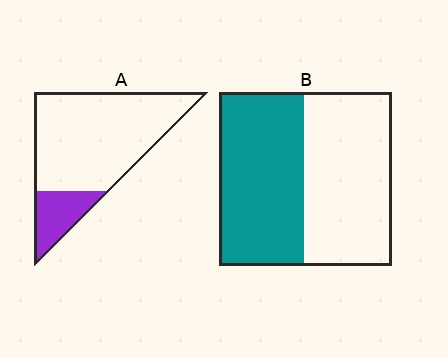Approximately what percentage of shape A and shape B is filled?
A is approximately 20% and B is approximately 50%.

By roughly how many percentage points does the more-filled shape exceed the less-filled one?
By roughly 30 percentage points (B over A).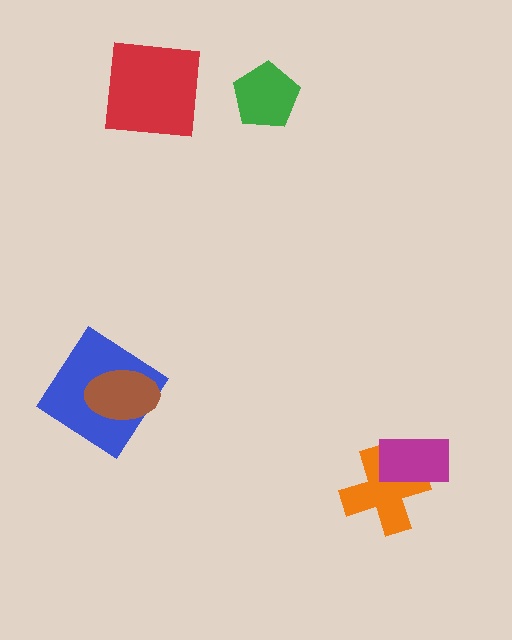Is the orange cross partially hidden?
Yes, it is partially covered by another shape.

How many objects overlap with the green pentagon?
0 objects overlap with the green pentagon.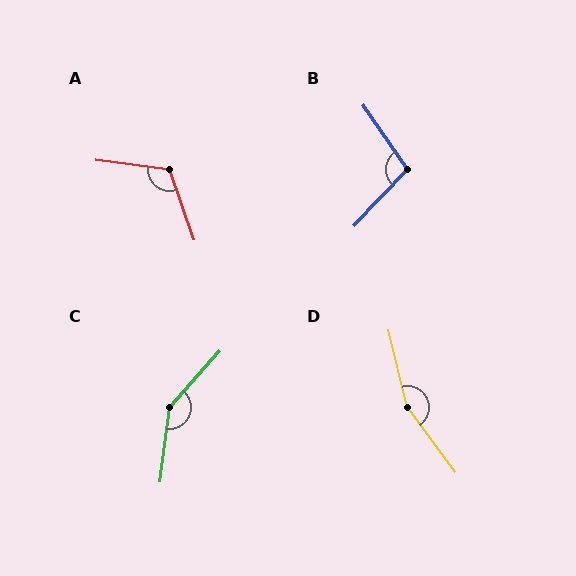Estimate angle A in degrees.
Approximately 117 degrees.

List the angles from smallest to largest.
B (102°), A (117°), C (145°), D (158°).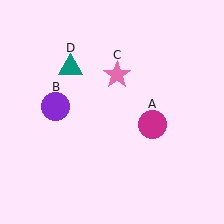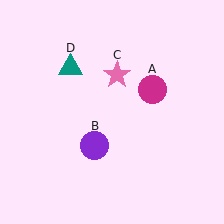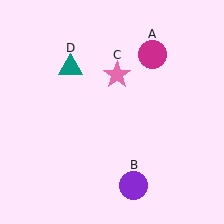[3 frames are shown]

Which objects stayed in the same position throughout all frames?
Pink star (object C) and teal triangle (object D) remained stationary.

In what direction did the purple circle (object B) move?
The purple circle (object B) moved down and to the right.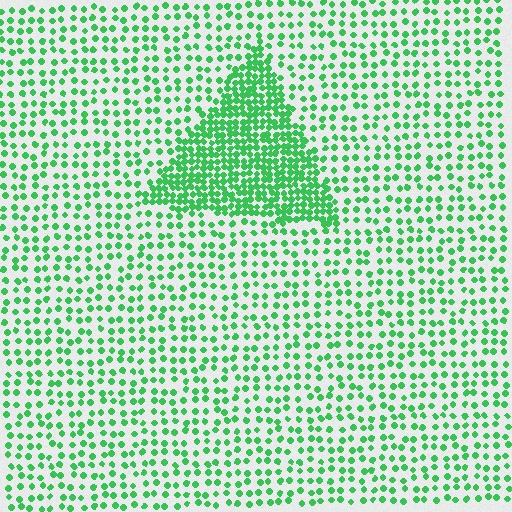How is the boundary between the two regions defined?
The boundary is defined by a change in element density (approximately 2.5x ratio). All elements are the same color, size, and shape.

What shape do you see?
I see a triangle.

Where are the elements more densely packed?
The elements are more densely packed inside the triangle boundary.